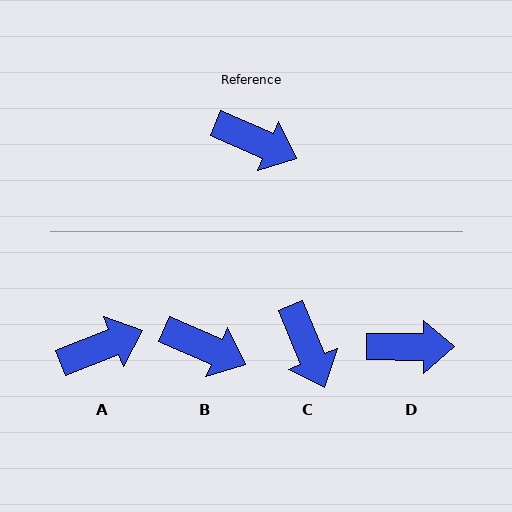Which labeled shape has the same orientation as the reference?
B.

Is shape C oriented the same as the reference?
No, it is off by about 44 degrees.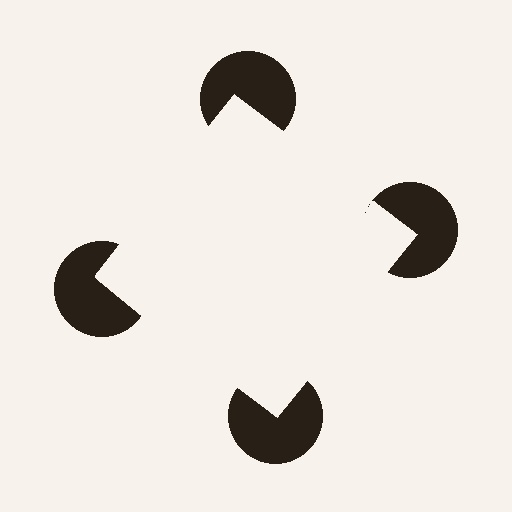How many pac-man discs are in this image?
There are 4 — one at each vertex of the illusory square.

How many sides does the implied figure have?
4 sides.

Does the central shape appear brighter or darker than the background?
It typically appears slightly brighter than the background, even though no actual brightness change is drawn.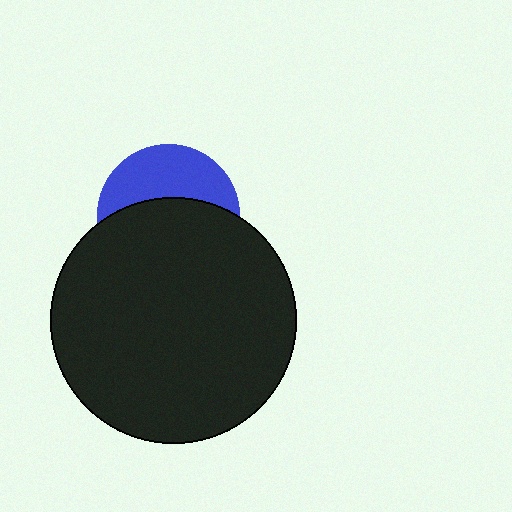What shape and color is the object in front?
The object in front is a black circle.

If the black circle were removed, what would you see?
You would see the complete blue circle.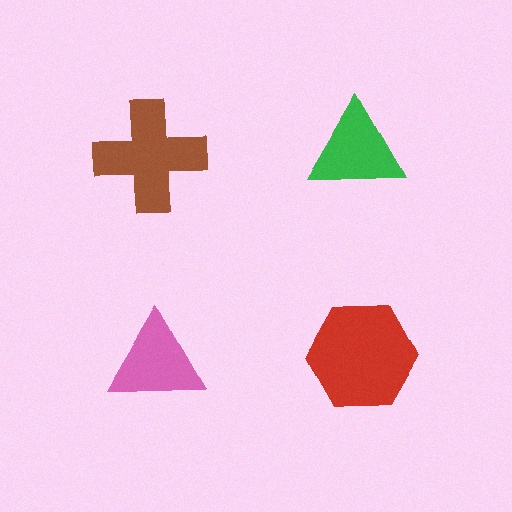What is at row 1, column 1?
A brown cross.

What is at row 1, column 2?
A green triangle.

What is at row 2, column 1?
A pink triangle.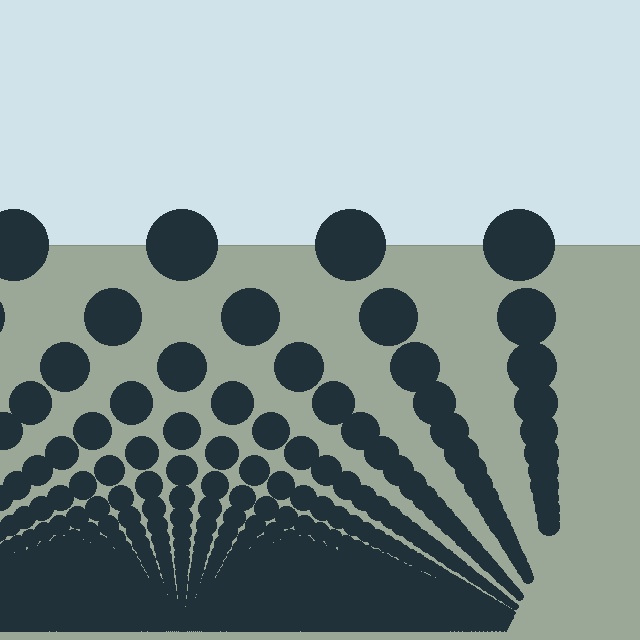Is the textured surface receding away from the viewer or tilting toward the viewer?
The surface appears to tilt toward the viewer. Texture elements get larger and sparser toward the top.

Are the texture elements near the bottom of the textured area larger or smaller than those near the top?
Smaller. The gradient is inverted — elements near the bottom are smaller and denser.